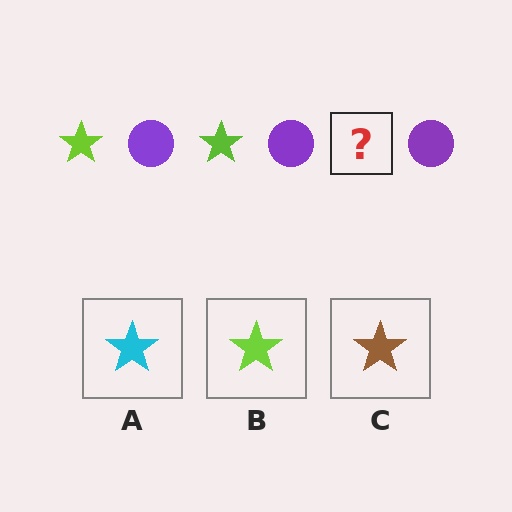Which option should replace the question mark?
Option B.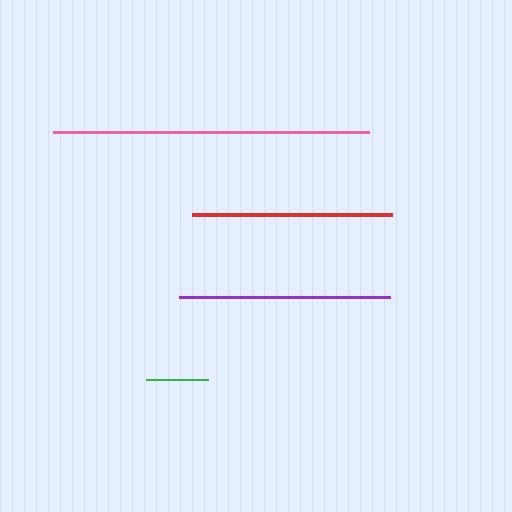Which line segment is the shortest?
The green line is the shortest at approximately 62 pixels.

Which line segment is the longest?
The pink line is the longest at approximately 315 pixels.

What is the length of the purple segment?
The purple segment is approximately 211 pixels long.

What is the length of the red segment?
The red segment is approximately 200 pixels long.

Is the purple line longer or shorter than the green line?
The purple line is longer than the green line.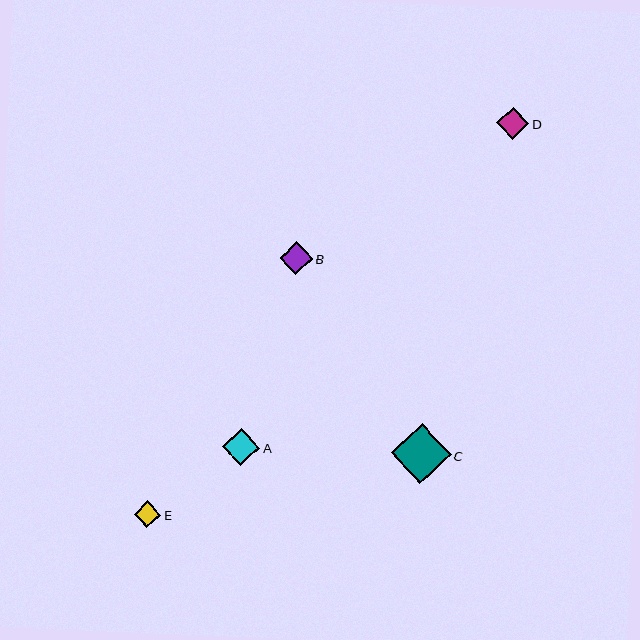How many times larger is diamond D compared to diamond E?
Diamond D is approximately 1.2 times the size of diamond E.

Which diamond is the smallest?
Diamond E is the smallest with a size of approximately 27 pixels.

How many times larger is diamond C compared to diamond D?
Diamond C is approximately 1.8 times the size of diamond D.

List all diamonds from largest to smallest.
From largest to smallest: C, A, B, D, E.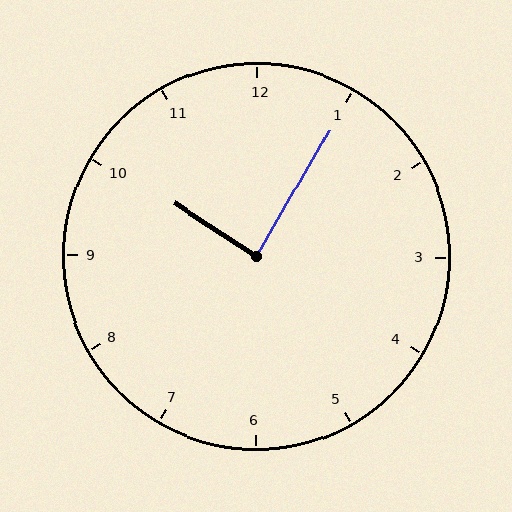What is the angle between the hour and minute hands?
Approximately 88 degrees.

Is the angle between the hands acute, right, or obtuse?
It is right.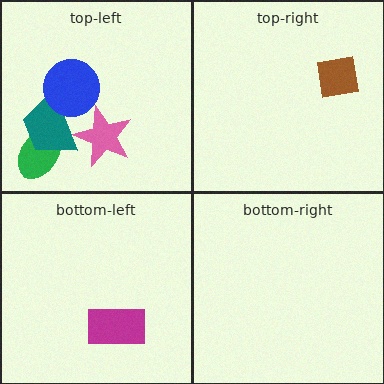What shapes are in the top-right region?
The brown square.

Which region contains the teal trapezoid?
The top-left region.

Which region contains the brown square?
The top-right region.